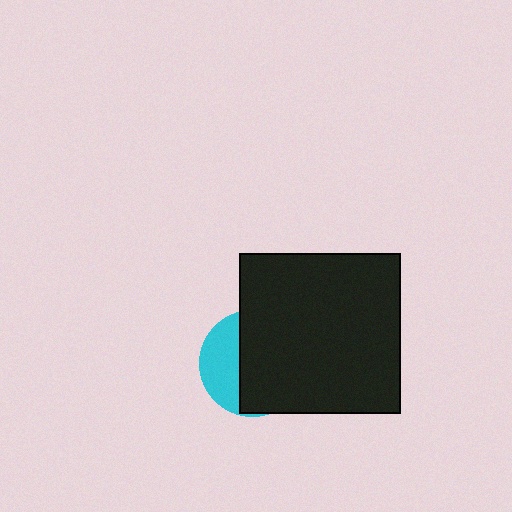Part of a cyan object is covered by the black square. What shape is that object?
It is a circle.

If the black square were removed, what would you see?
You would see the complete cyan circle.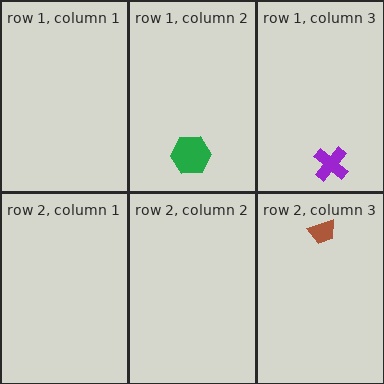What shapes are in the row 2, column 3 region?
The brown trapezoid.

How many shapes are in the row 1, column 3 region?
1.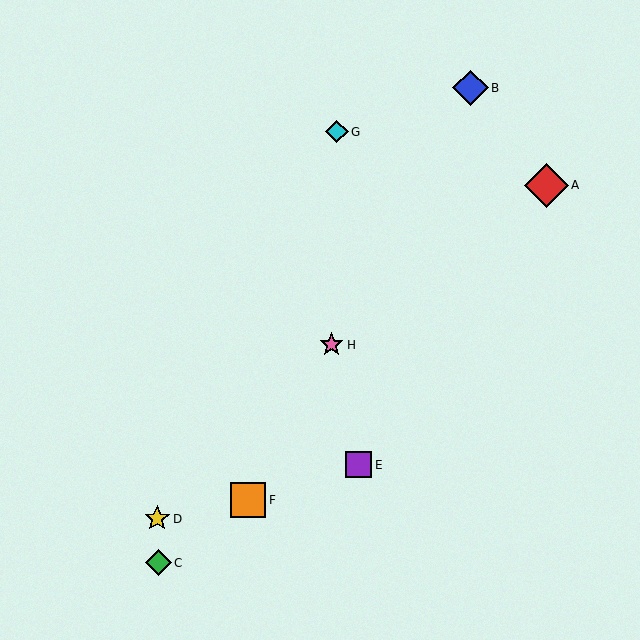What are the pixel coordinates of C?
Object C is at (158, 563).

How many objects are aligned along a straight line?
3 objects (B, F, H) are aligned along a straight line.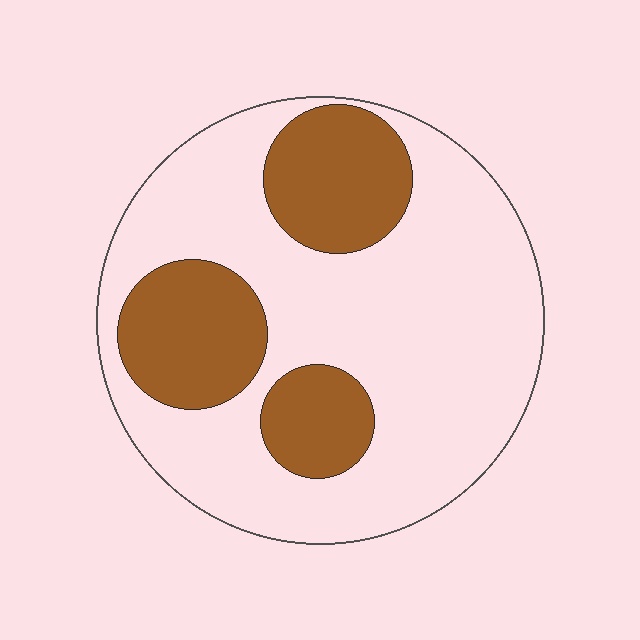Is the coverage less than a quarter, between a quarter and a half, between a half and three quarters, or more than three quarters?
Between a quarter and a half.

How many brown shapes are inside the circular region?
3.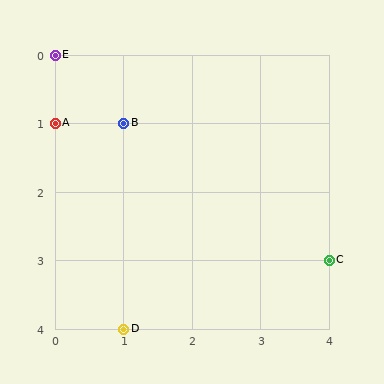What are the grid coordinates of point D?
Point D is at grid coordinates (1, 4).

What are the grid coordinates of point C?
Point C is at grid coordinates (4, 3).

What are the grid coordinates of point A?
Point A is at grid coordinates (0, 1).